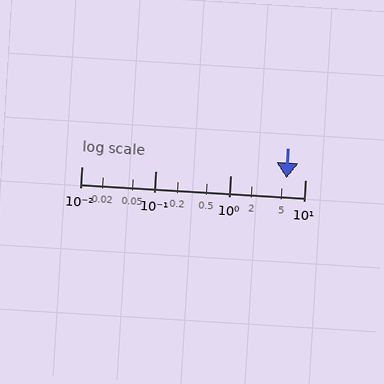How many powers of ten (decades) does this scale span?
The scale spans 3 decades, from 0.01 to 10.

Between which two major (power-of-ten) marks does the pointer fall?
The pointer is between 1 and 10.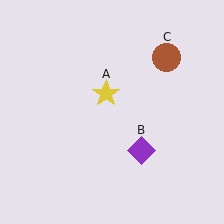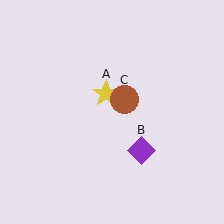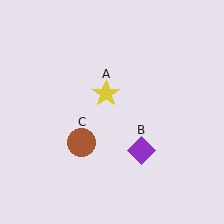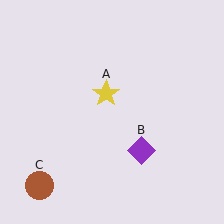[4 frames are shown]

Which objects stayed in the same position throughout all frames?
Yellow star (object A) and purple diamond (object B) remained stationary.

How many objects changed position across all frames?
1 object changed position: brown circle (object C).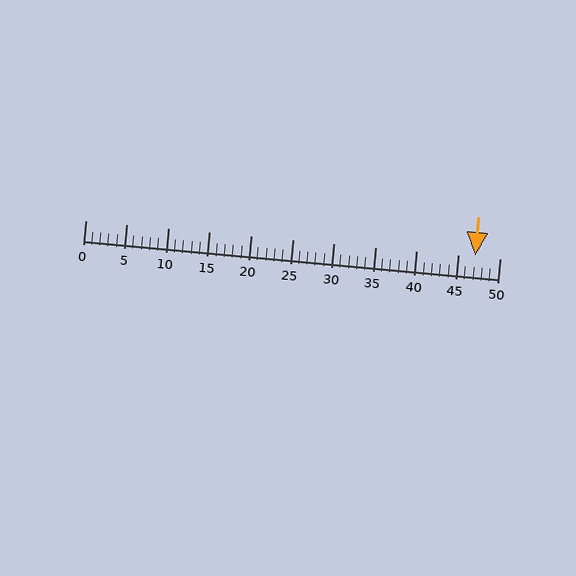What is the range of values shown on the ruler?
The ruler shows values from 0 to 50.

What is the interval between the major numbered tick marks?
The major tick marks are spaced 5 units apart.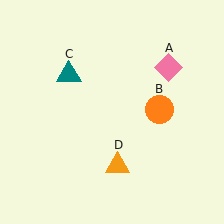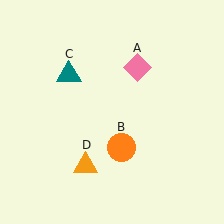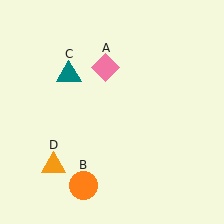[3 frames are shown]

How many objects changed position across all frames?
3 objects changed position: pink diamond (object A), orange circle (object B), orange triangle (object D).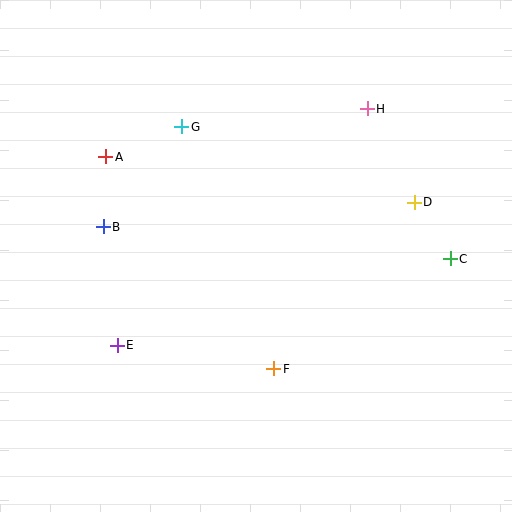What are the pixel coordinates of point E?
Point E is at (117, 345).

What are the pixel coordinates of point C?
Point C is at (450, 259).